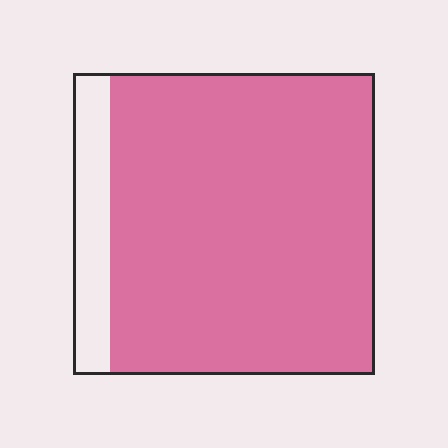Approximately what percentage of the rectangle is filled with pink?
Approximately 90%.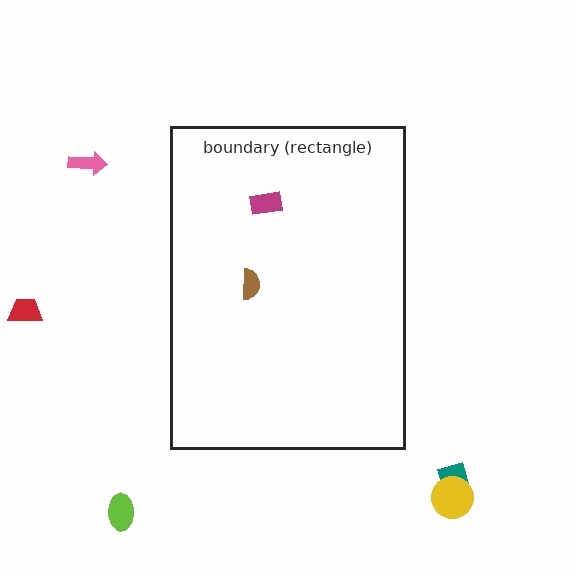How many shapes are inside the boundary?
2 inside, 5 outside.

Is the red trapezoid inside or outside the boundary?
Outside.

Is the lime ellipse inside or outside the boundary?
Outside.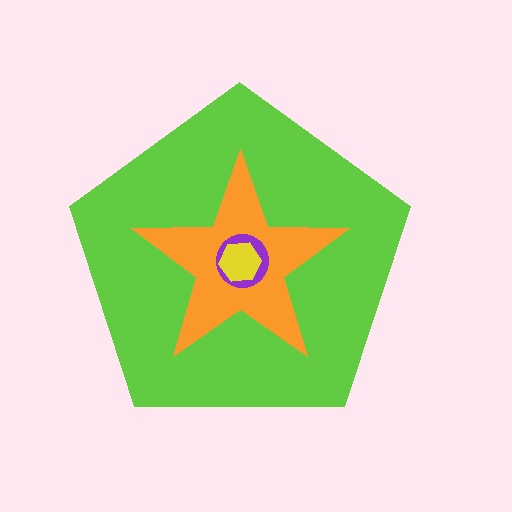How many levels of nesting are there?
4.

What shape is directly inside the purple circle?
The yellow hexagon.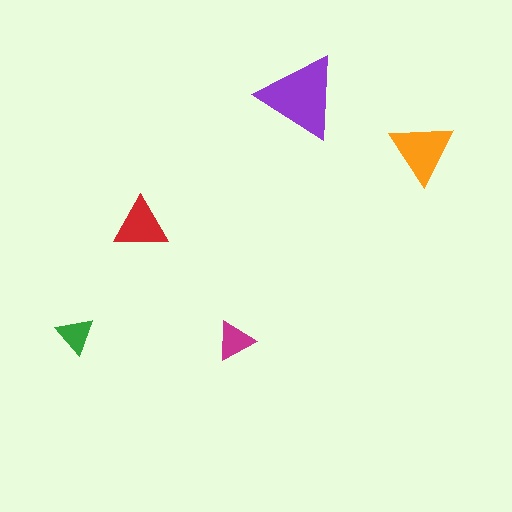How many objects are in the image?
There are 5 objects in the image.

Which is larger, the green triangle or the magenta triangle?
The magenta one.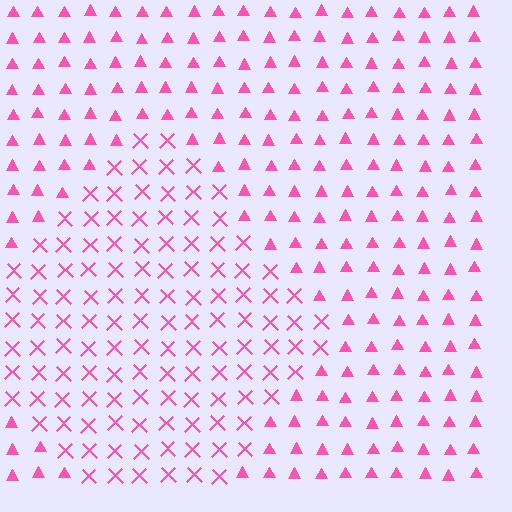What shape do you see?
I see a diamond.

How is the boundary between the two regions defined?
The boundary is defined by a change in element shape: X marks inside vs. triangles outside. All elements share the same color and spacing.